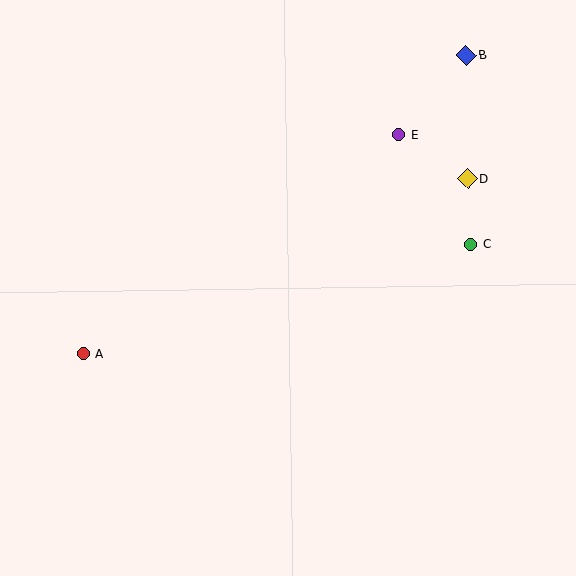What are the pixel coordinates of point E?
Point E is at (399, 135).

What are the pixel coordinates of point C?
Point C is at (471, 244).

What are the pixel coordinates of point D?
Point D is at (468, 179).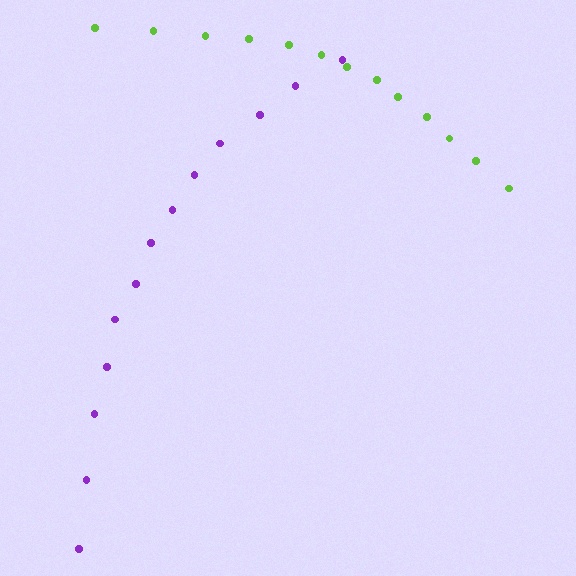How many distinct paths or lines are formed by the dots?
There are 2 distinct paths.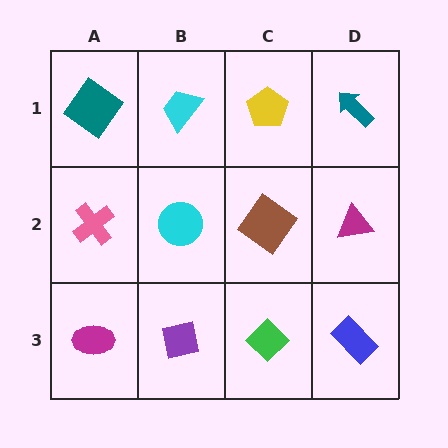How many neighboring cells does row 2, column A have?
3.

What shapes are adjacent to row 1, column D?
A magenta triangle (row 2, column D), a yellow pentagon (row 1, column C).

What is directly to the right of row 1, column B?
A yellow pentagon.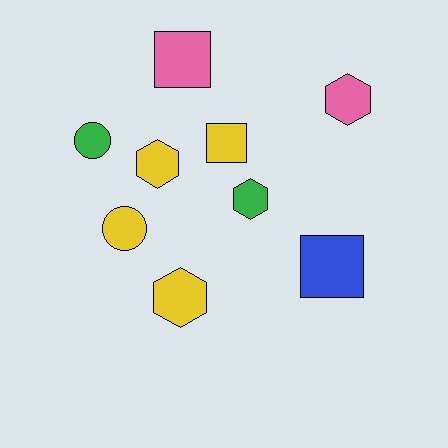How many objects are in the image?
There are 9 objects.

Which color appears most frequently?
Yellow, with 4 objects.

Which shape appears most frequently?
Hexagon, with 4 objects.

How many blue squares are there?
There is 1 blue square.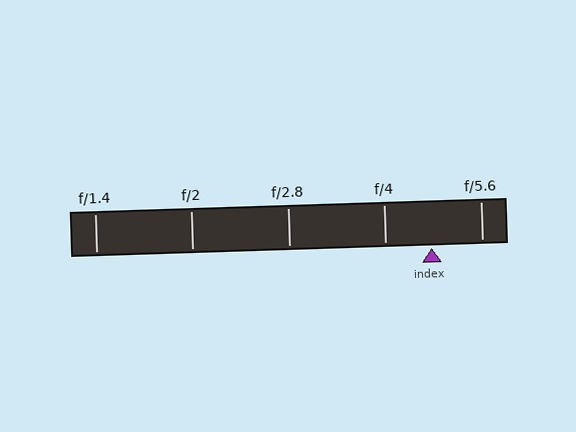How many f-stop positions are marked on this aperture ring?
There are 5 f-stop positions marked.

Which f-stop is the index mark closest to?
The index mark is closest to f/4.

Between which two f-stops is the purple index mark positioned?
The index mark is between f/4 and f/5.6.